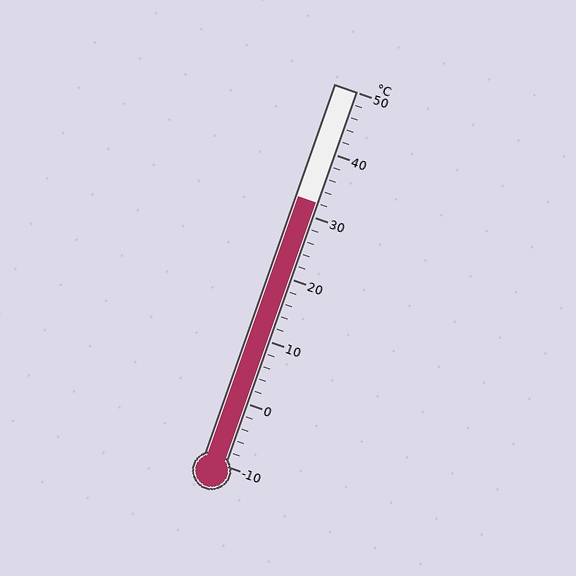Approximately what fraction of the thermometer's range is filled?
The thermometer is filled to approximately 70% of its range.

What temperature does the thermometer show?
The thermometer shows approximately 32°C.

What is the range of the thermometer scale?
The thermometer scale ranges from -10°C to 50°C.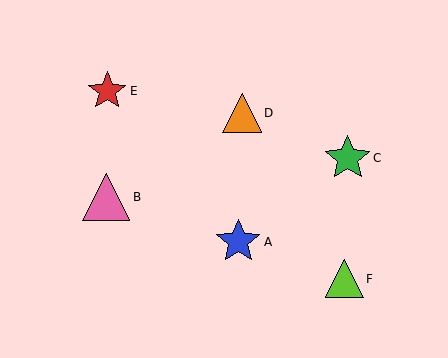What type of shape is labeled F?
Shape F is a lime triangle.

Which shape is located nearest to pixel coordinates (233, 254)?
The blue star (labeled A) at (238, 242) is nearest to that location.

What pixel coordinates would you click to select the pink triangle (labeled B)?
Click at (106, 197) to select the pink triangle B.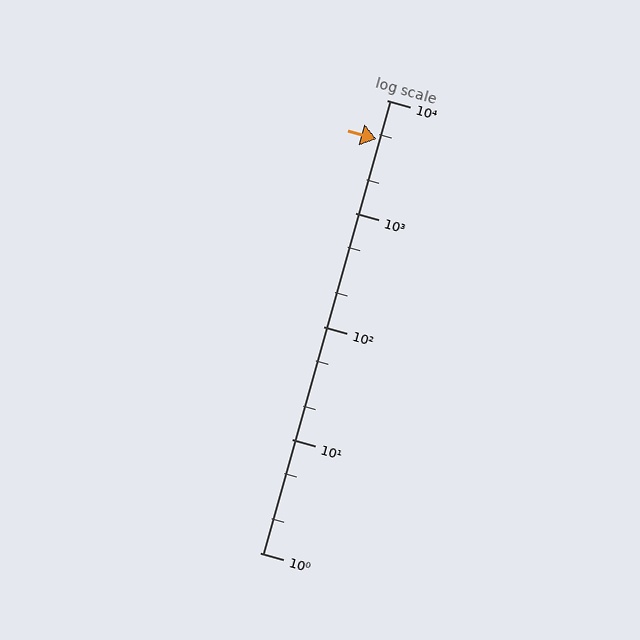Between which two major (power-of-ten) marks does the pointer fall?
The pointer is between 1000 and 10000.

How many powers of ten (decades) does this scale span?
The scale spans 4 decades, from 1 to 10000.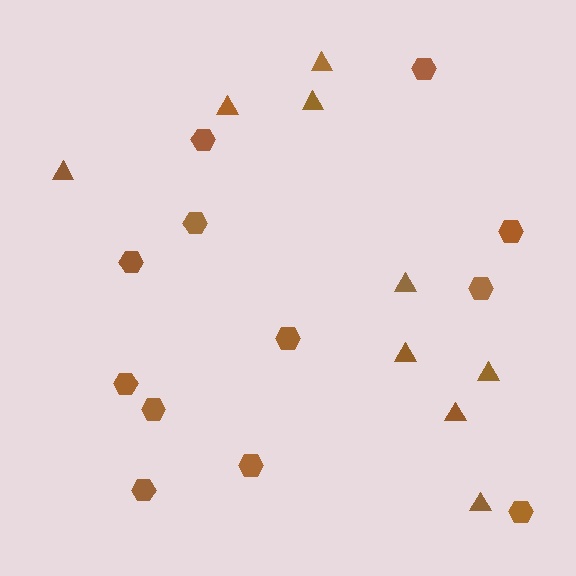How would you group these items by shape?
There are 2 groups: one group of hexagons (12) and one group of triangles (9).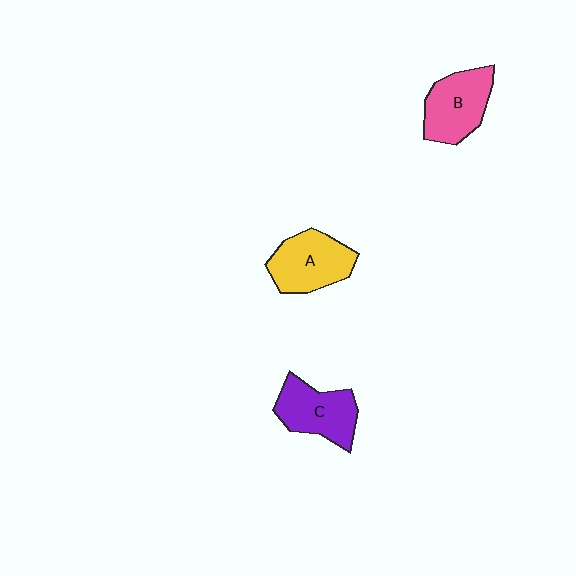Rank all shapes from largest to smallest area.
From largest to smallest: A (yellow), B (pink), C (purple).